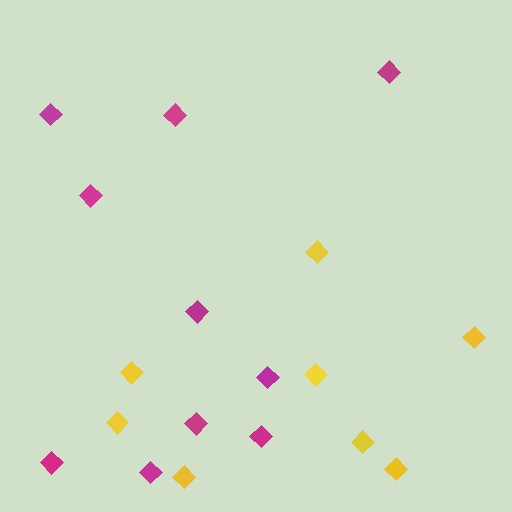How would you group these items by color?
There are 2 groups: one group of yellow diamonds (8) and one group of magenta diamonds (10).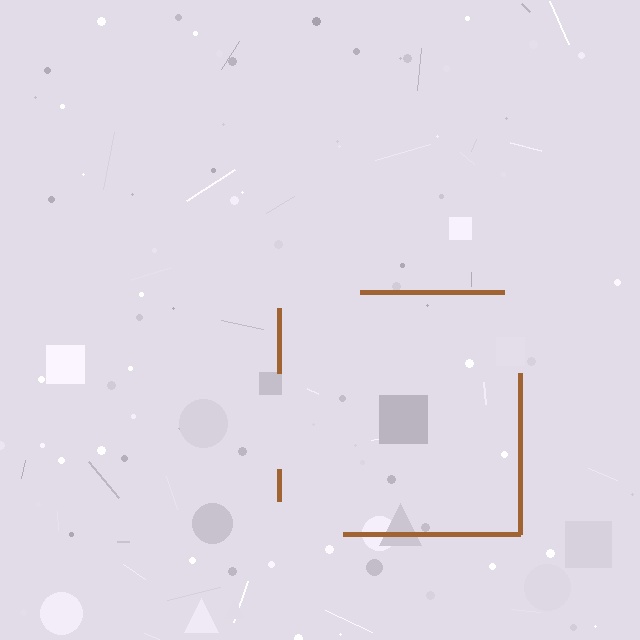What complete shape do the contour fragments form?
The contour fragments form a square.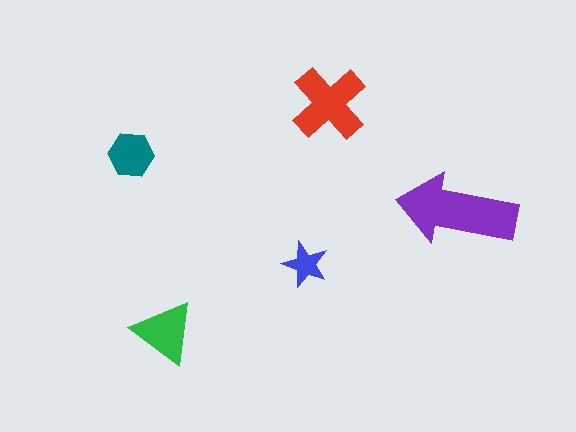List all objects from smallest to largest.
The blue star, the teal hexagon, the green triangle, the red cross, the purple arrow.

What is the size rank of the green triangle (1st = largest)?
3rd.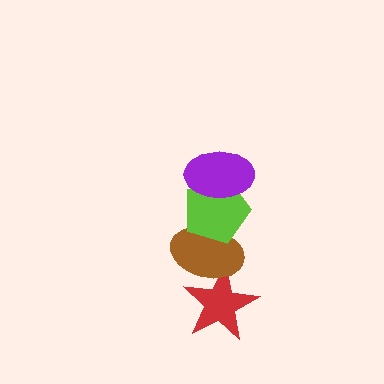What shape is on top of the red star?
The brown ellipse is on top of the red star.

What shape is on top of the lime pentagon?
The purple ellipse is on top of the lime pentagon.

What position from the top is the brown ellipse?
The brown ellipse is 3rd from the top.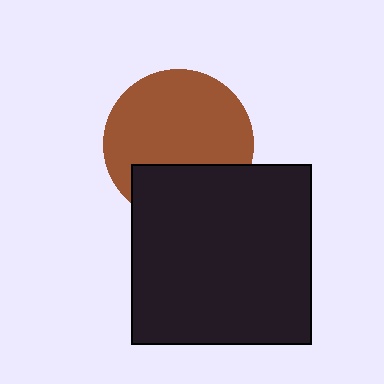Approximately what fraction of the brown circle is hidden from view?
Roughly 31% of the brown circle is hidden behind the black square.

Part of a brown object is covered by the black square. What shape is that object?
It is a circle.